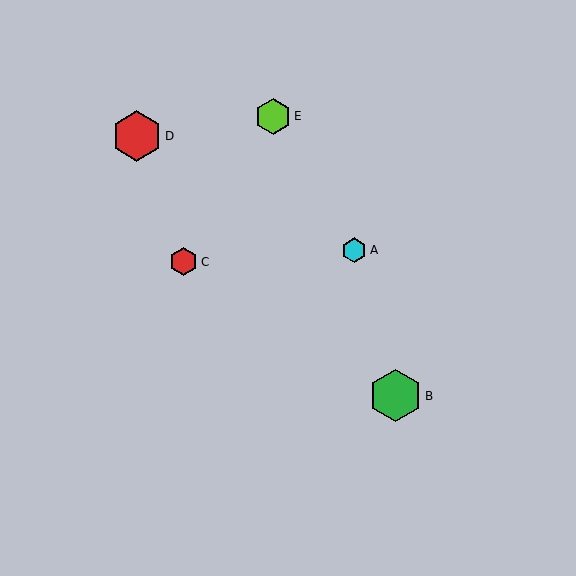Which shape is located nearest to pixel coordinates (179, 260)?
The red hexagon (labeled C) at (183, 262) is nearest to that location.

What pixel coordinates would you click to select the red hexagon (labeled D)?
Click at (137, 136) to select the red hexagon D.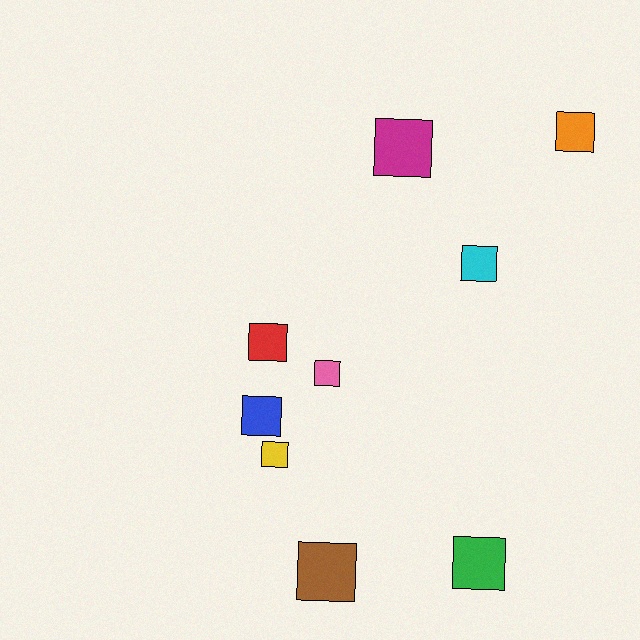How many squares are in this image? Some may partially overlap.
There are 9 squares.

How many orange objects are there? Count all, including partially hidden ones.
There is 1 orange object.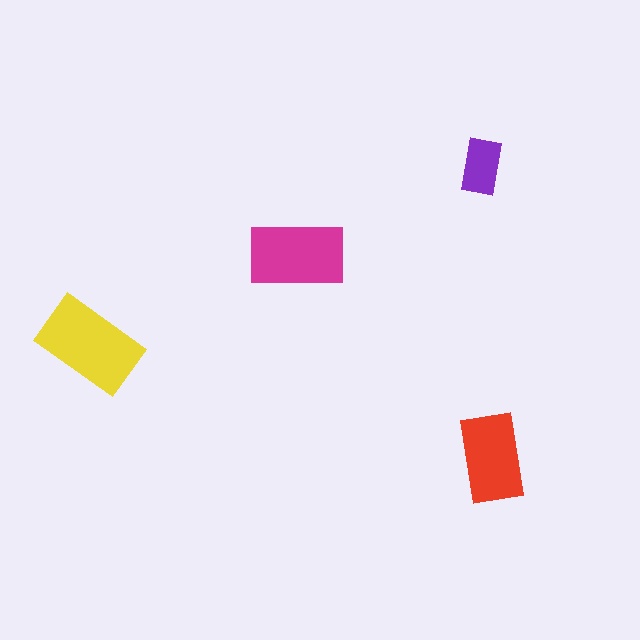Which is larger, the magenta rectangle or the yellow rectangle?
The yellow one.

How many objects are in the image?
There are 4 objects in the image.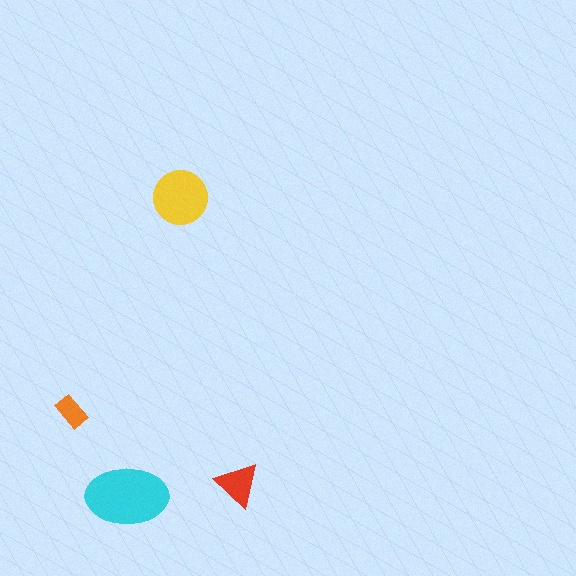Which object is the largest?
The cyan ellipse.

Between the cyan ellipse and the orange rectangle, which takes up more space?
The cyan ellipse.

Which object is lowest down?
The cyan ellipse is bottommost.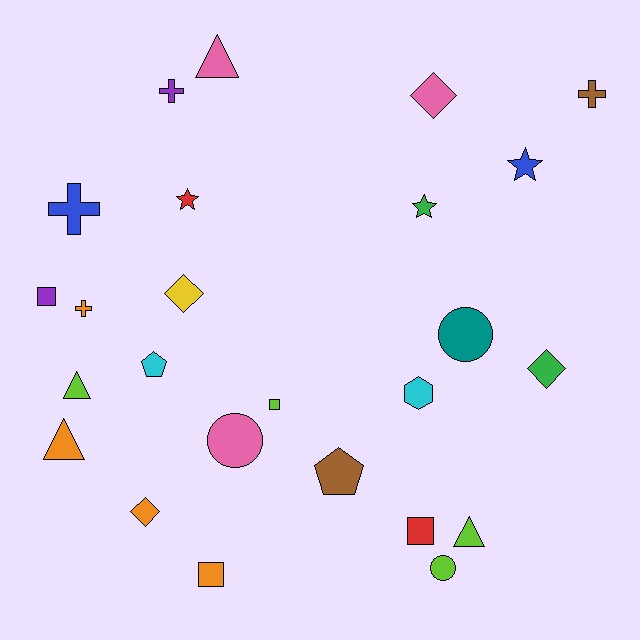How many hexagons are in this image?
There is 1 hexagon.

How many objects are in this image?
There are 25 objects.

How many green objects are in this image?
There are 2 green objects.